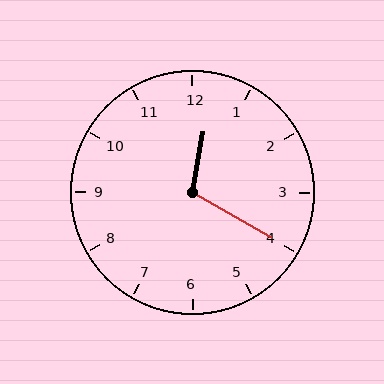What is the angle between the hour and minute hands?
Approximately 110 degrees.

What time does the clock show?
12:20.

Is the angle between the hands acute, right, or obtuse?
It is obtuse.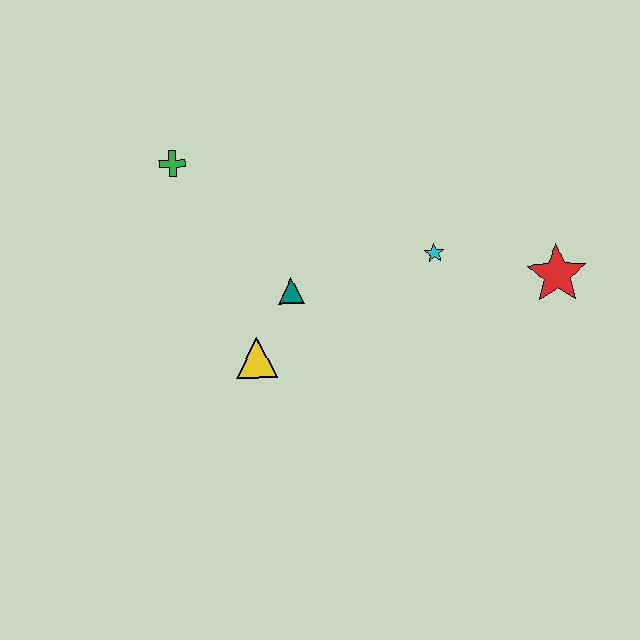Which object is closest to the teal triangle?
The yellow triangle is closest to the teal triangle.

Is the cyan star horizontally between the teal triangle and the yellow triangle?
No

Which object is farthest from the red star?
The green cross is farthest from the red star.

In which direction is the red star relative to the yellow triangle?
The red star is to the right of the yellow triangle.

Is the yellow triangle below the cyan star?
Yes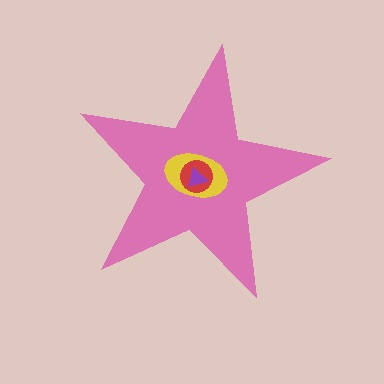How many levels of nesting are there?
4.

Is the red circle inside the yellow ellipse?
Yes.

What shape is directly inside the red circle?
The purple triangle.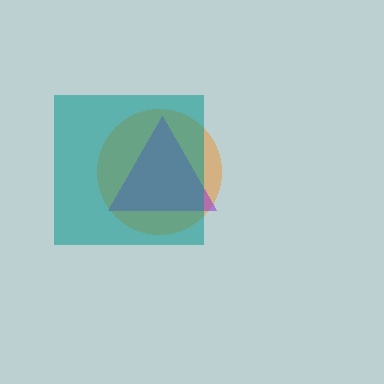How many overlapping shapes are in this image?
There are 3 overlapping shapes in the image.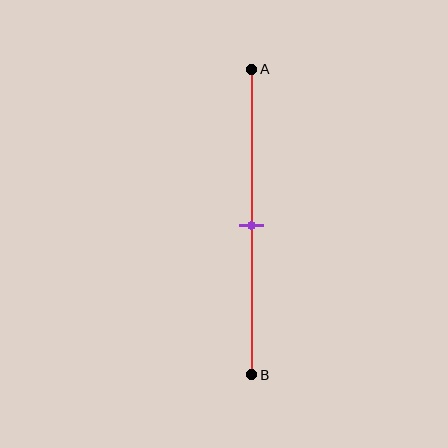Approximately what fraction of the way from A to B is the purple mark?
The purple mark is approximately 50% of the way from A to B.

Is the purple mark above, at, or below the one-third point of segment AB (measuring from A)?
The purple mark is below the one-third point of segment AB.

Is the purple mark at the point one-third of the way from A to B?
No, the mark is at about 50% from A, not at the 33% one-third point.